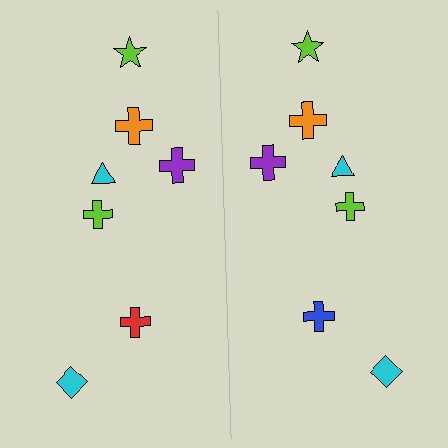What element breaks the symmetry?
The blue cross on the right side breaks the symmetry — its mirror counterpart is red.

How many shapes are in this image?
There are 14 shapes in this image.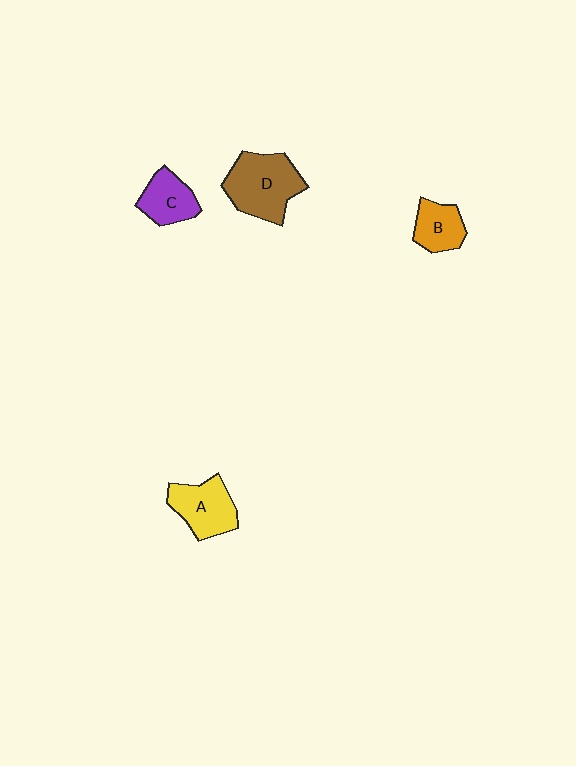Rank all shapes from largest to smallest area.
From largest to smallest: D (brown), A (yellow), C (purple), B (orange).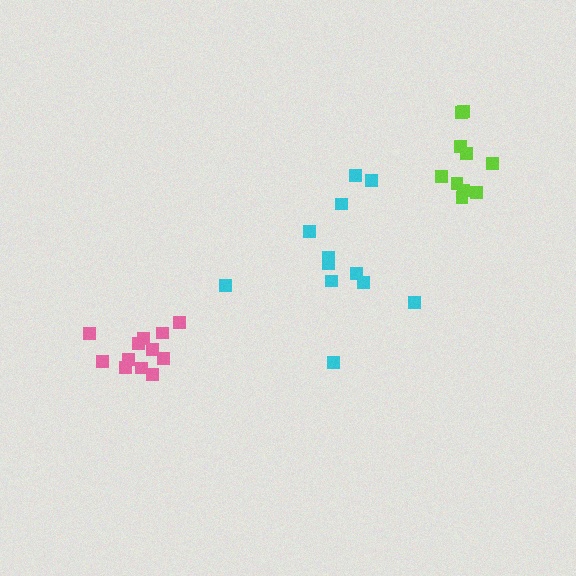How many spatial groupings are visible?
There are 3 spatial groupings.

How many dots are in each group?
Group 1: 12 dots, Group 2: 10 dots, Group 3: 12 dots (34 total).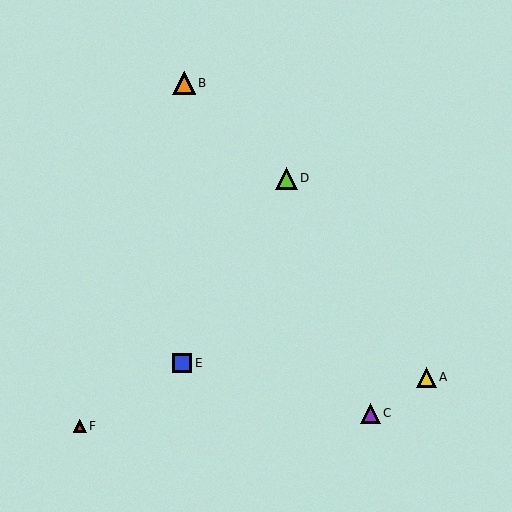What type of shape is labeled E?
Shape E is a blue square.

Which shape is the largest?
The orange triangle (labeled B) is the largest.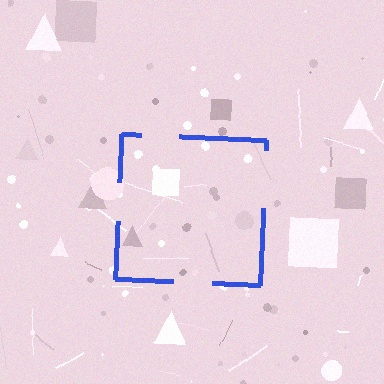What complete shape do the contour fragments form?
The contour fragments form a square.